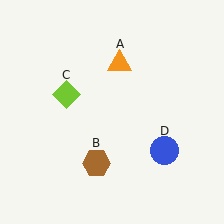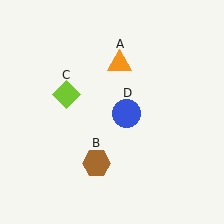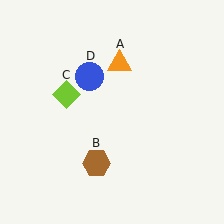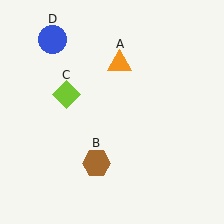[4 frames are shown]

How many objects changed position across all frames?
1 object changed position: blue circle (object D).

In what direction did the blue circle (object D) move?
The blue circle (object D) moved up and to the left.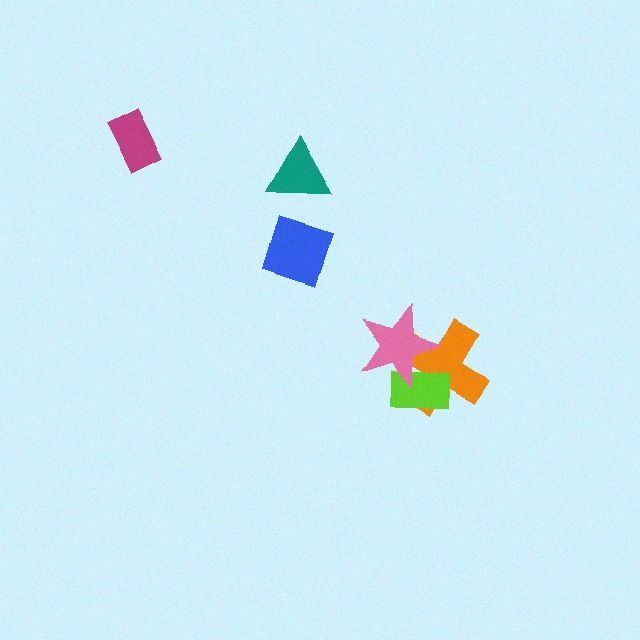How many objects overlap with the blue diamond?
0 objects overlap with the blue diamond.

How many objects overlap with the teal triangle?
0 objects overlap with the teal triangle.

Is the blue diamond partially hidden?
No, no other shape covers it.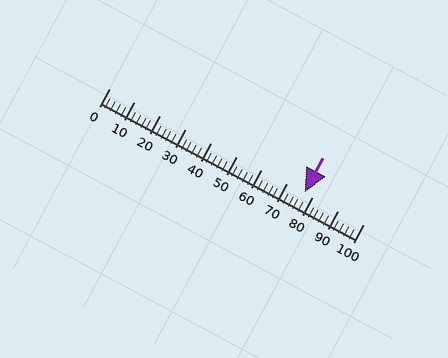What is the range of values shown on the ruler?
The ruler shows values from 0 to 100.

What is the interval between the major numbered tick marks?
The major tick marks are spaced 10 units apart.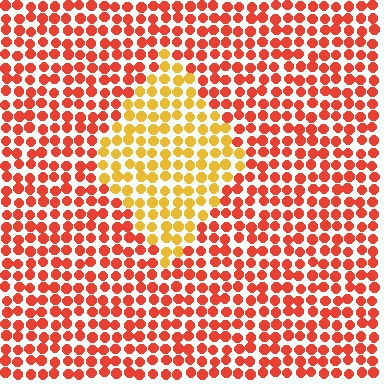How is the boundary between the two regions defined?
The boundary is defined purely by a slight shift in hue (about 41 degrees). Spacing, size, and orientation are identical on both sides.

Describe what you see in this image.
The image is filled with small red elements in a uniform arrangement. A diamond-shaped region is visible where the elements are tinted to a slightly different hue, forming a subtle color boundary.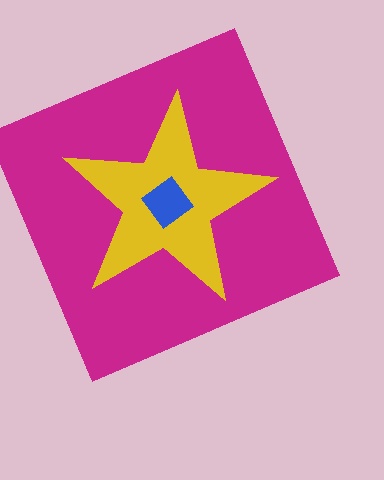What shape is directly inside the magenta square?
The yellow star.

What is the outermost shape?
The magenta square.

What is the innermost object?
The blue diamond.